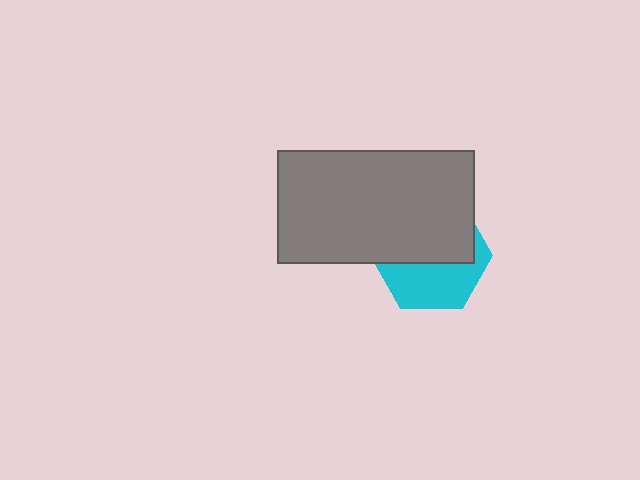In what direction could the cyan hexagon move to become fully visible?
The cyan hexagon could move down. That would shift it out from behind the gray rectangle entirely.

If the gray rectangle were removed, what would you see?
You would see the complete cyan hexagon.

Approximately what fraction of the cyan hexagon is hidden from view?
Roughly 56% of the cyan hexagon is hidden behind the gray rectangle.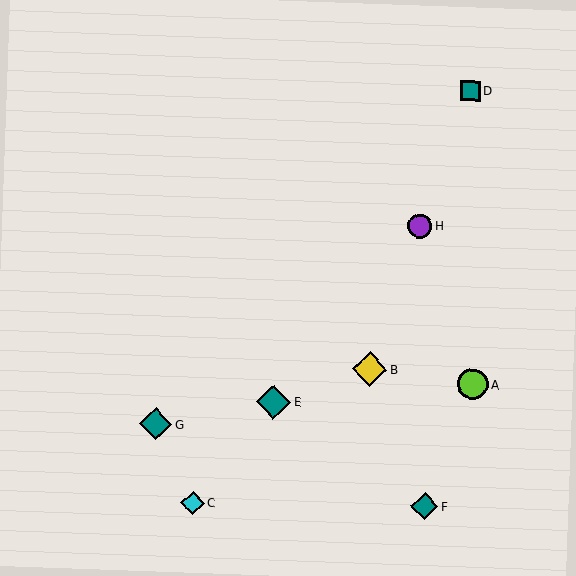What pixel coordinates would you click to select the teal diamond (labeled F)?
Click at (424, 506) to select the teal diamond F.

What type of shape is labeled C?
Shape C is a cyan diamond.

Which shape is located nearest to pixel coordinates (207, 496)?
The cyan diamond (labeled C) at (193, 503) is nearest to that location.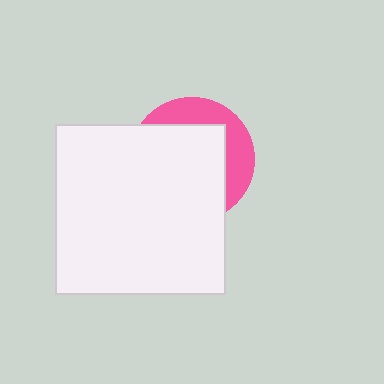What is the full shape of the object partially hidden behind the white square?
The partially hidden object is a pink circle.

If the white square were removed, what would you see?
You would see the complete pink circle.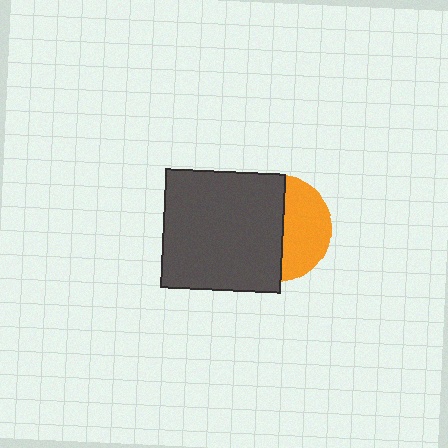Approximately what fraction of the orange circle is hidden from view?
Roughly 56% of the orange circle is hidden behind the dark gray square.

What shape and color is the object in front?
The object in front is a dark gray square.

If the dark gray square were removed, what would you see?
You would see the complete orange circle.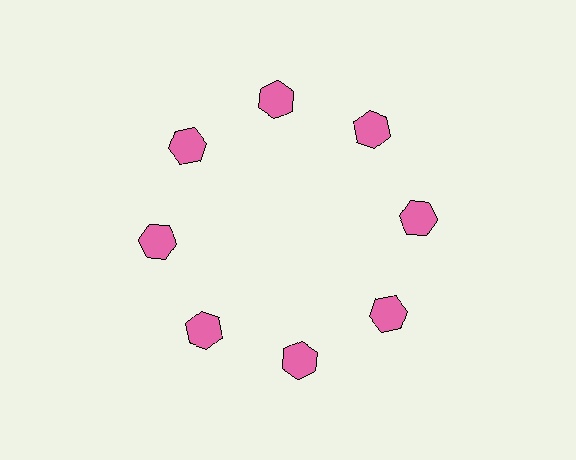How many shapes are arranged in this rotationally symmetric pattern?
There are 8 shapes, arranged in 8 groups of 1.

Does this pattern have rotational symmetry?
Yes, this pattern has 8-fold rotational symmetry. It looks the same after rotating 45 degrees around the center.